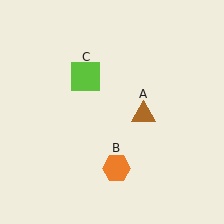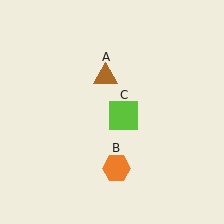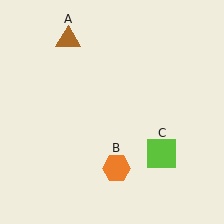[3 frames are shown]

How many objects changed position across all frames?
2 objects changed position: brown triangle (object A), lime square (object C).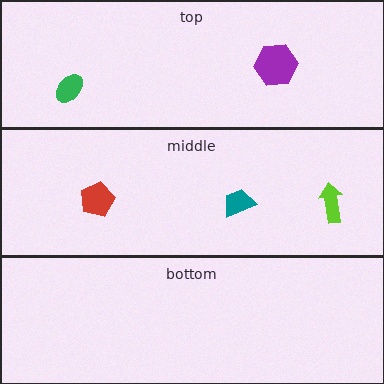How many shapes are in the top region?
2.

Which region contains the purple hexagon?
The top region.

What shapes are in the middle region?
The teal trapezoid, the lime arrow, the red pentagon.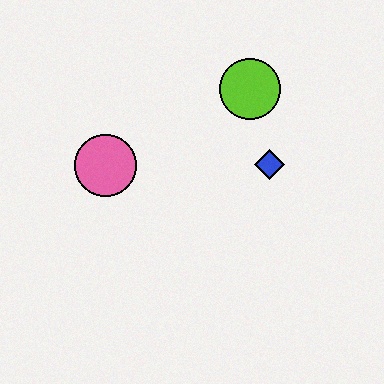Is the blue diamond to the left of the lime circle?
No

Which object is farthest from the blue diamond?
The pink circle is farthest from the blue diamond.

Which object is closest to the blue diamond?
The lime circle is closest to the blue diamond.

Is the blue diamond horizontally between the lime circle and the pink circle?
No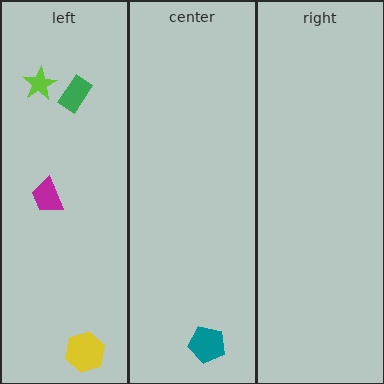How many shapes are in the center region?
1.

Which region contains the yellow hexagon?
The left region.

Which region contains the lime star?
The left region.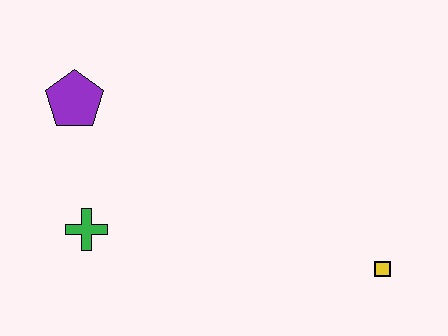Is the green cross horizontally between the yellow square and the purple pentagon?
Yes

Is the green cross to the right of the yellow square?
No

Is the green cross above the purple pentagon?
No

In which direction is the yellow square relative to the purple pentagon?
The yellow square is to the right of the purple pentagon.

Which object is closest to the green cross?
The purple pentagon is closest to the green cross.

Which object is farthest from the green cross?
The yellow square is farthest from the green cross.